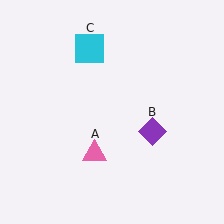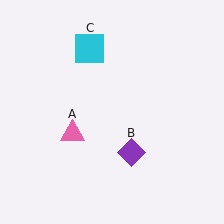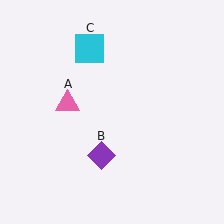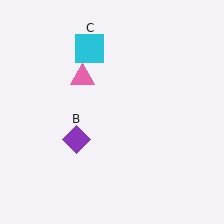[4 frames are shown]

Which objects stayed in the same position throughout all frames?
Cyan square (object C) remained stationary.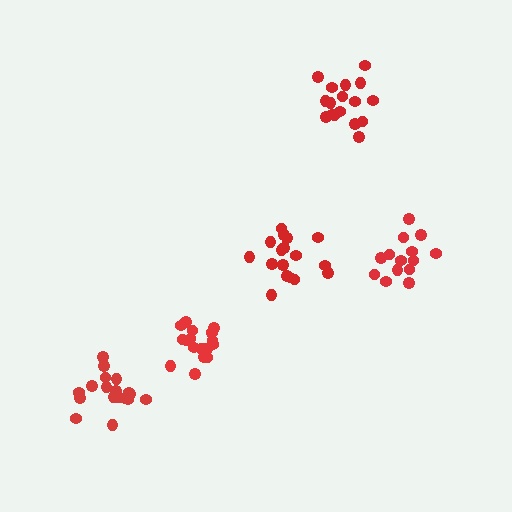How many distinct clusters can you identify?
There are 5 distinct clusters.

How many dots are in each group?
Group 1: 20 dots, Group 2: 17 dots, Group 3: 14 dots, Group 4: 19 dots, Group 5: 17 dots (87 total).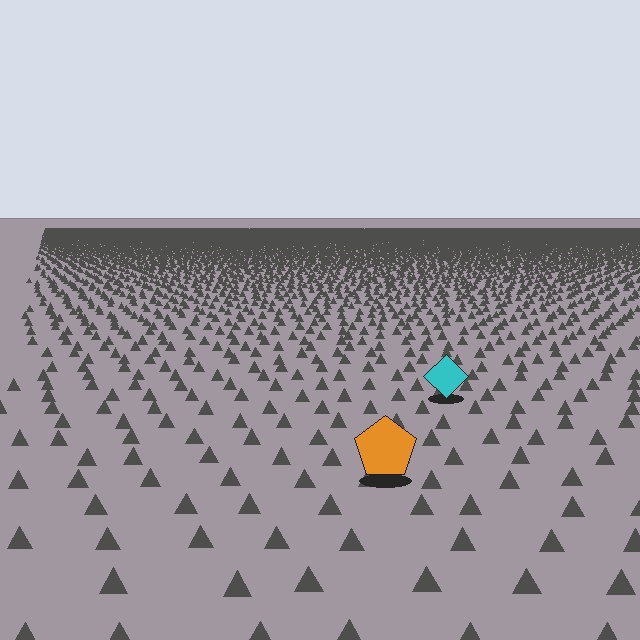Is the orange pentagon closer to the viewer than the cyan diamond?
Yes. The orange pentagon is closer — you can tell from the texture gradient: the ground texture is coarser near it.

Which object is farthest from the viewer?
The cyan diamond is farthest from the viewer. It appears smaller and the ground texture around it is denser.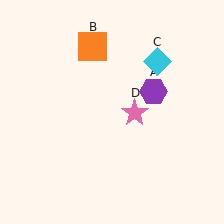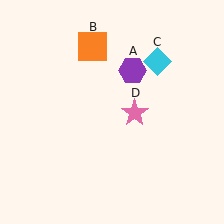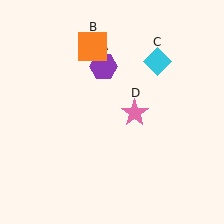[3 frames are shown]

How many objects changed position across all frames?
1 object changed position: purple hexagon (object A).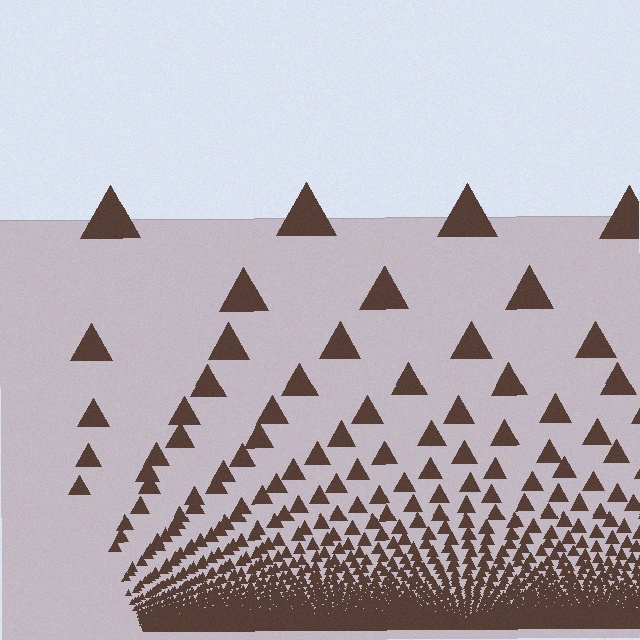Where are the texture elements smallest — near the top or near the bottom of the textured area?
Near the bottom.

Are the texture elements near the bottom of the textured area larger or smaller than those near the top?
Smaller. The gradient is inverted — elements near the bottom are smaller and denser.